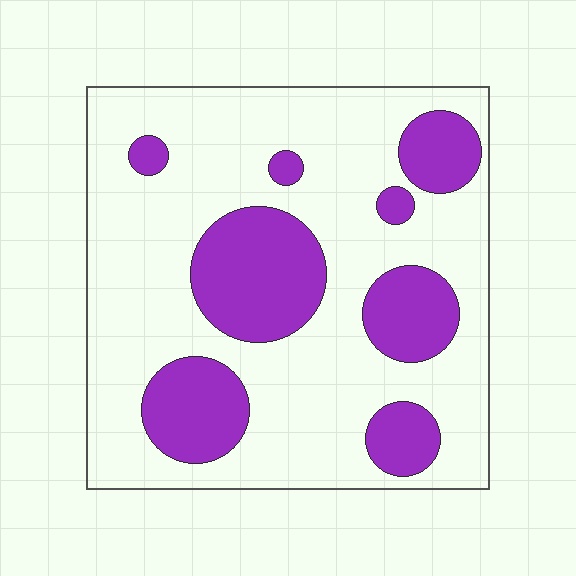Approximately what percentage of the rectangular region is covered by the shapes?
Approximately 30%.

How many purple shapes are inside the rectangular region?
8.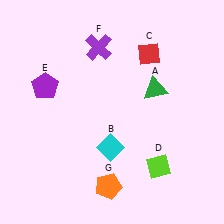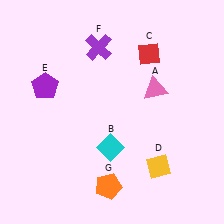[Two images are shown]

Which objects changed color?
A changed from green to pink. D changed from lime to yellow.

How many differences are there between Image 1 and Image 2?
There are 2 differences between the two images.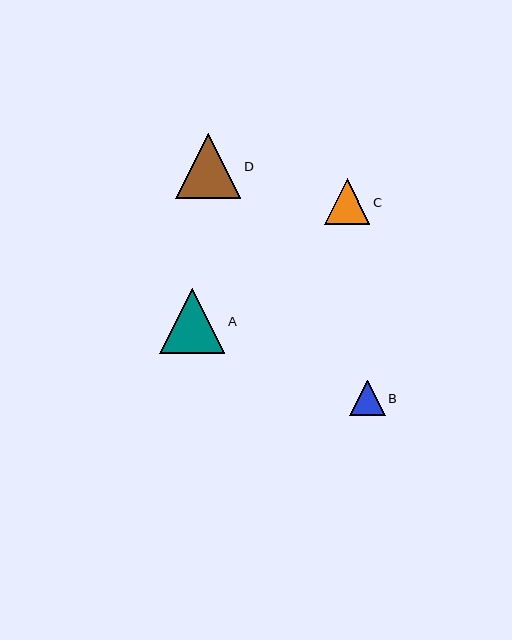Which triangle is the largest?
Triangle D is the largest with a size of approximately 66 pixels.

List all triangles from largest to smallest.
From largest to smallest: D, A, C, B.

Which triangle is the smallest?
Triangle B is the smallest with a size of approximately 35 pixels.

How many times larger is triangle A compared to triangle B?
Triangle A is approximately 1.9 times the size of triangle B.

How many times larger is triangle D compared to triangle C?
Triangle D is approximately 1.4 times the size of triangle C.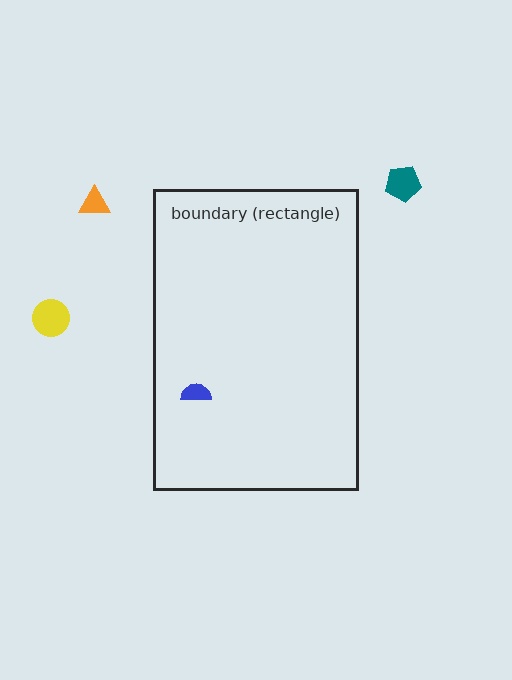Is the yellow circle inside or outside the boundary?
Outside.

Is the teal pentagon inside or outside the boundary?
Outside.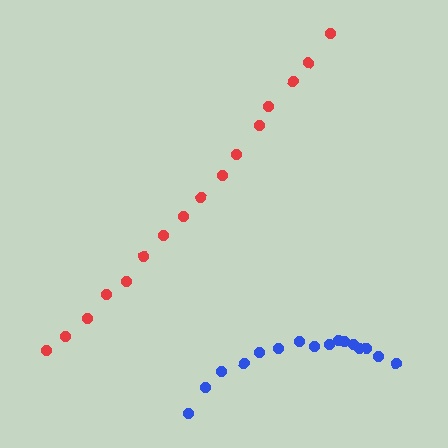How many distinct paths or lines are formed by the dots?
There are 2 distinct paths.